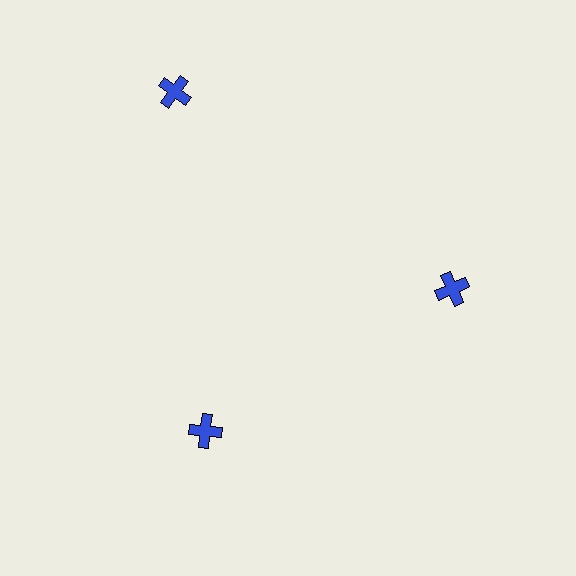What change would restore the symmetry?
The symmetry would be restored by moving it inward, back onto the ring so that all 3 crosses sit at equal angles and equal distance from the center.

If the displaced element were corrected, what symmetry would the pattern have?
It would have 3-fold rotational symmetry — the pattern would map onto itself every 120 degrees.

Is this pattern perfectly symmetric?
No. The 3 blue crosses are arranged in a ring, but one element near the 11 o'clock position is pushed outward from the center, breaking the 3-fold rotational symmetry.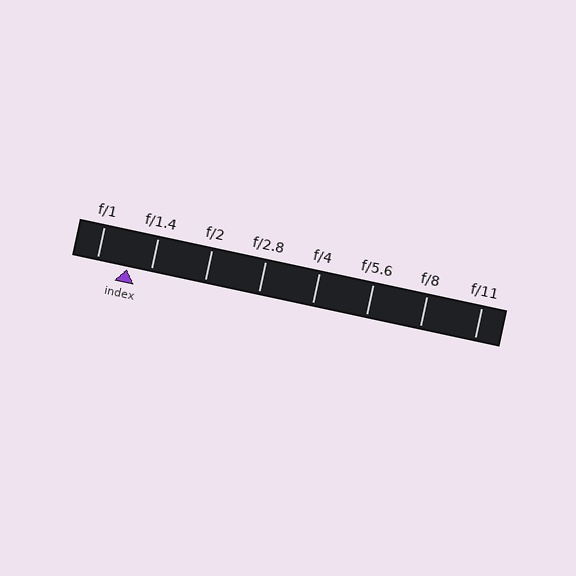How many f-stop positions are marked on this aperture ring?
There are 8 f-stop positions marked.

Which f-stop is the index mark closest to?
The index mark is closest to f/1.4.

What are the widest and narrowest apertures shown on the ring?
The widest aperture shown is f/1 and the narrowest is f/11.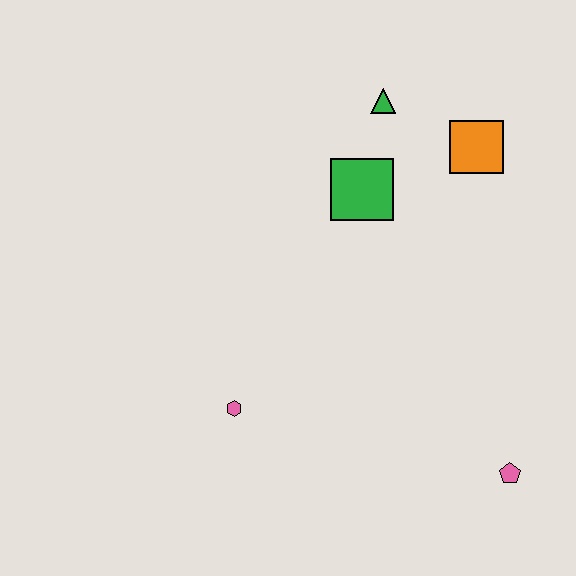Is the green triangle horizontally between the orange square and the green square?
Yes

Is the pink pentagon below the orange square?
Yes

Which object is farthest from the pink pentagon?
The green triangle is farthest from the pink pentagon.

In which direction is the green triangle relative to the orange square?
The green triangle is to the left of the orange square.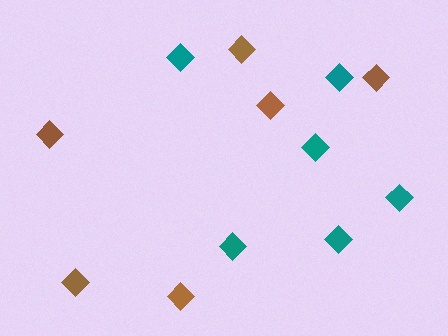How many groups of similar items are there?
There are 2 groups: one group of brown diamonds (6) and one group of teal diamonds (6).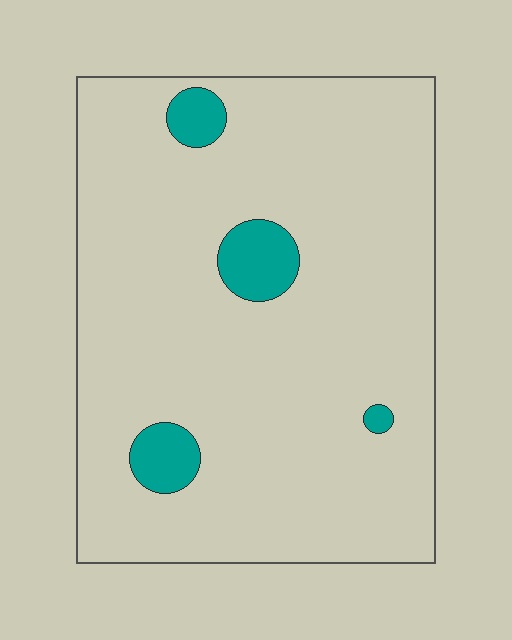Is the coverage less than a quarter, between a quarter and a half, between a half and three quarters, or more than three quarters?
Less than a quarter.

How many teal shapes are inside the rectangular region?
4.